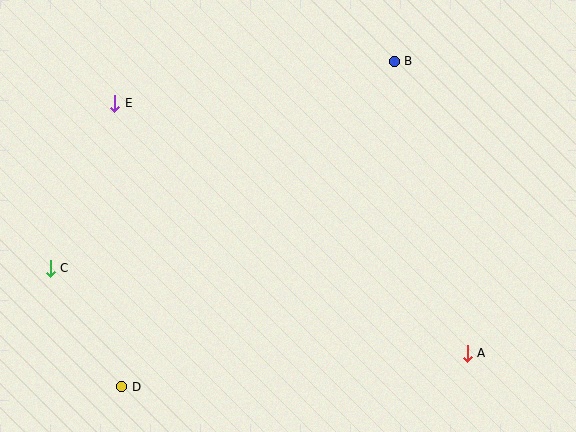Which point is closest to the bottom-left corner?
Point D is closest to the bottom-left corner.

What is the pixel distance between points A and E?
The distance between A and E is 432 pixels.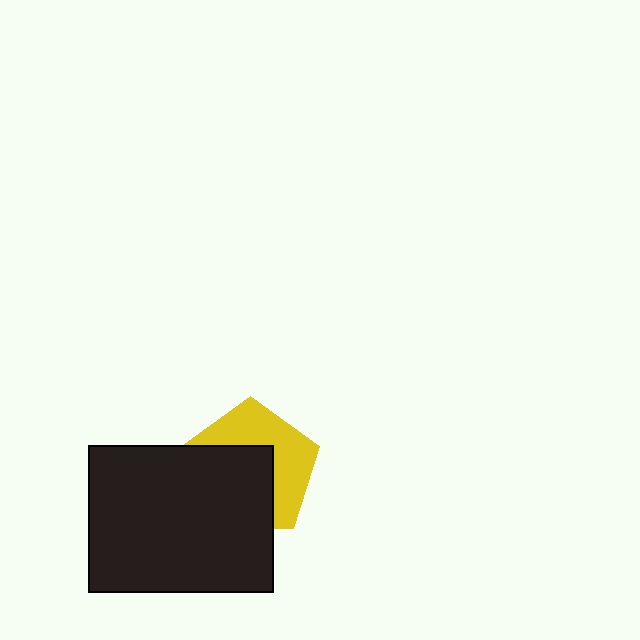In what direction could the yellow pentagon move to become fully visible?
The yellow pentagon could move toward the upper-right. That would shift it out from behind the black rectangle entirely.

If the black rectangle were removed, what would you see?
You would see the complete yellow pentagon.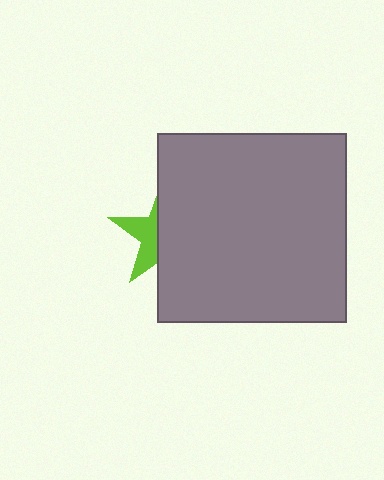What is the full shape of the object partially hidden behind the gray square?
The partially hidden object is a lime star.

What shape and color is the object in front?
The object in front is a gray square.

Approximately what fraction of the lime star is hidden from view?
Roughly 61% of the lime star is hidden behind the gray square.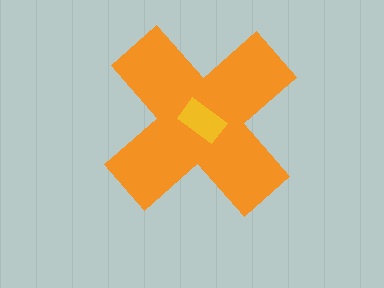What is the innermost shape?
The yellow rectangle.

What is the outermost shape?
The orange cross.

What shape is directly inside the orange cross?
The yellow rectangle.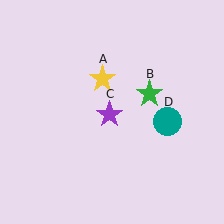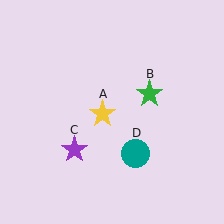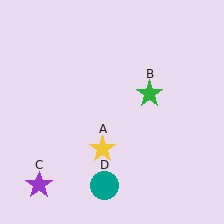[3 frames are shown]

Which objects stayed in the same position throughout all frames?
Green star (object B) remained stationary.